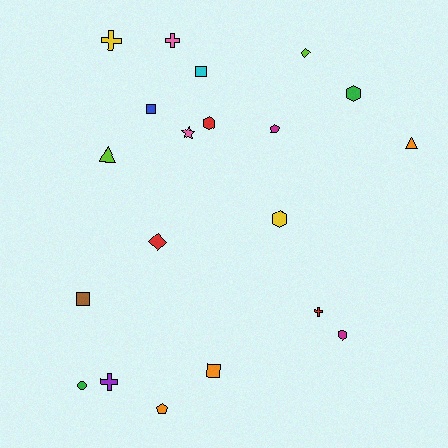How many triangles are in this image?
There are 2 triangles.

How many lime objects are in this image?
There are 2 lime objects.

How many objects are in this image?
There are 20 objects.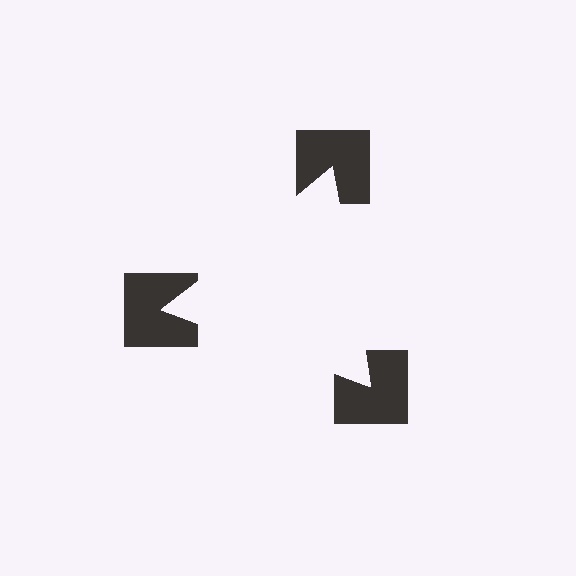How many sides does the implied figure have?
3 sides.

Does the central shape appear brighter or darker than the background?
It typically appears slightly brighter than the background, even though no actual brightness change is drawn.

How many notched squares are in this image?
There are 3 — one at each vertex of the illusory triangle.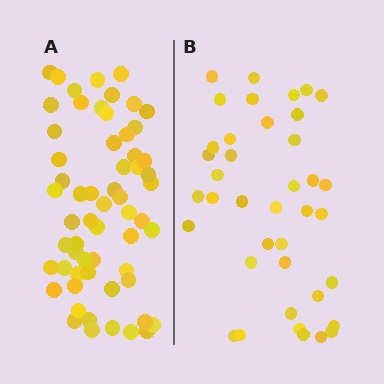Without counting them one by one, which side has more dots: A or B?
Region A (the left region) has more dots.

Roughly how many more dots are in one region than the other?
Region A has approximately 20 more dots than region B.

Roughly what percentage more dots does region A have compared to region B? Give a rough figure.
About 55% more.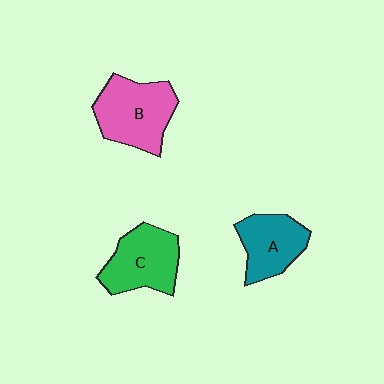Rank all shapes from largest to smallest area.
From largest to smallest: B (pink), C (green), A (teal).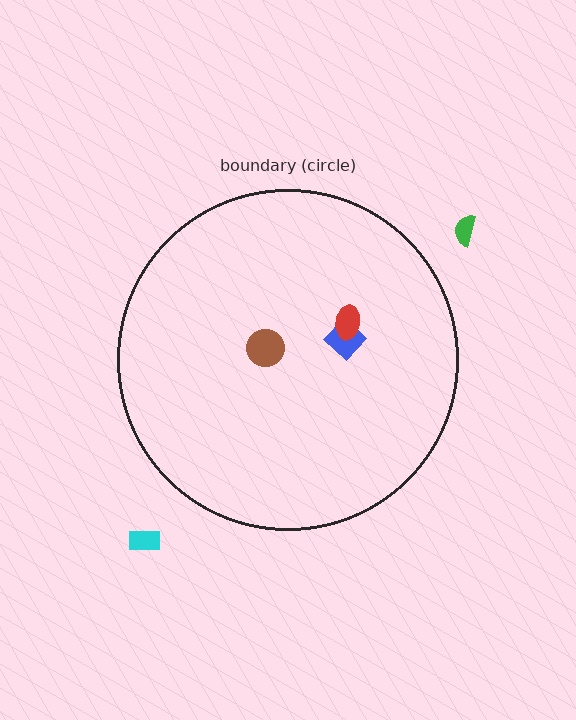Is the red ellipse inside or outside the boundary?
Inside.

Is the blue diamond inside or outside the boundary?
Inside.